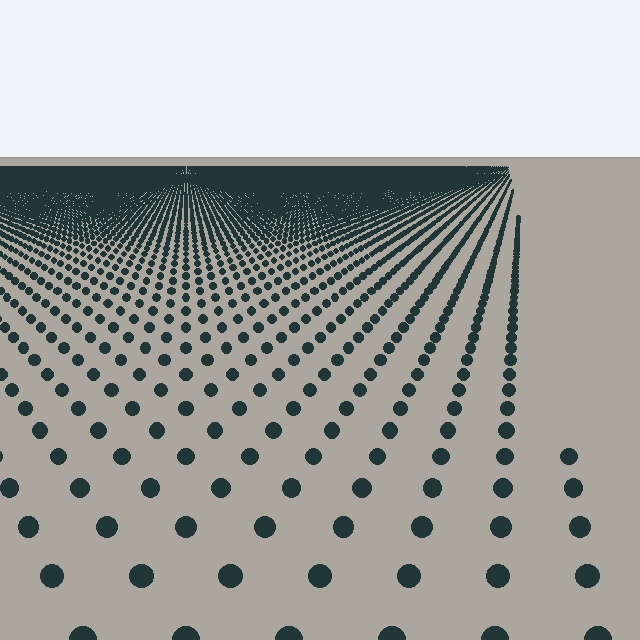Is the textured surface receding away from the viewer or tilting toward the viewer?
The surface is receding away from the viewer. Texture elements get smaller and denser toward the top.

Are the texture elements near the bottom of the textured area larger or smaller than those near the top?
Larger. Near the bottom, elements are closer to the viewer and appear at a bigger on-screen size.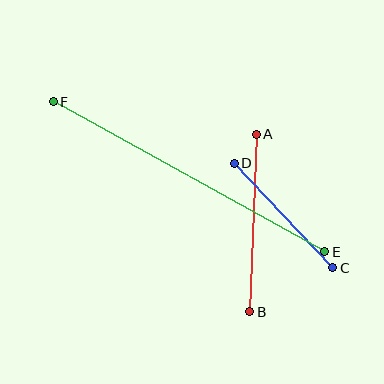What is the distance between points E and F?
The distance is approximately 310 pixels.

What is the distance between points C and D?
The distance is approximately 144 pixels.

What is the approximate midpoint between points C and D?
The midpoint is at approximately (283, 215) pixels.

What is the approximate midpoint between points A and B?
The midpoint is at approximately (253, 223) pixels.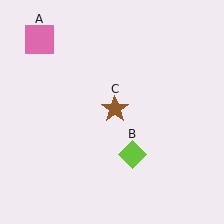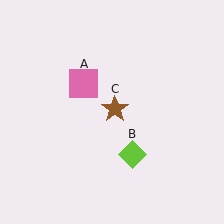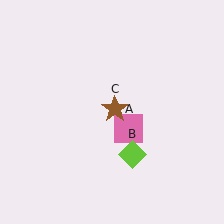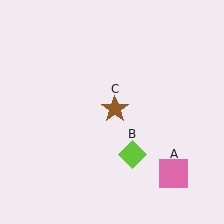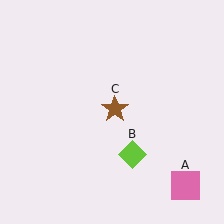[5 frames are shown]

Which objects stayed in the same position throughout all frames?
Lime diamond (object B) and brown star (object C) remained stationary.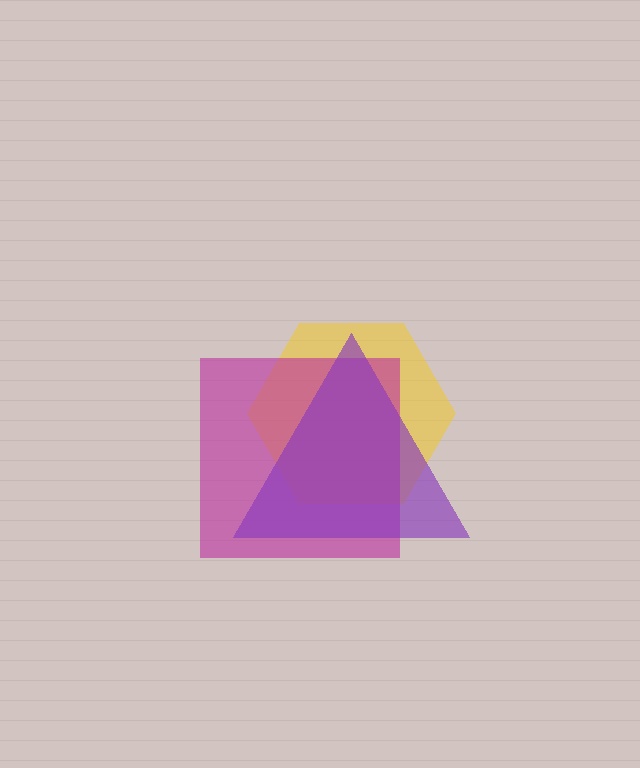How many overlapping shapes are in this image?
There are 3 overlapping shapes in the image.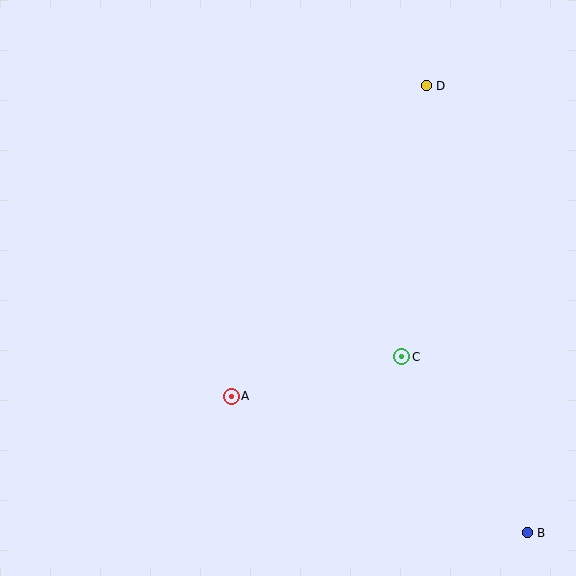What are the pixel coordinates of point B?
Point B is at (527, 533).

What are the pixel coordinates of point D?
Point D is at (426, 86).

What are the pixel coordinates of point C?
Point C is at (402, 357).